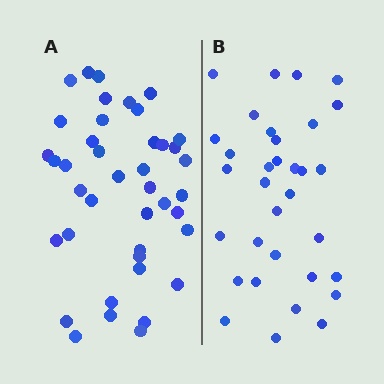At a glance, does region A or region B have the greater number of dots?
Region A (the left region) has more dots.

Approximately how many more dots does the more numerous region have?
Region A has roughly 8 or so more dots than region B.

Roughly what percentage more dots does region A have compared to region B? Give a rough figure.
About 25% more.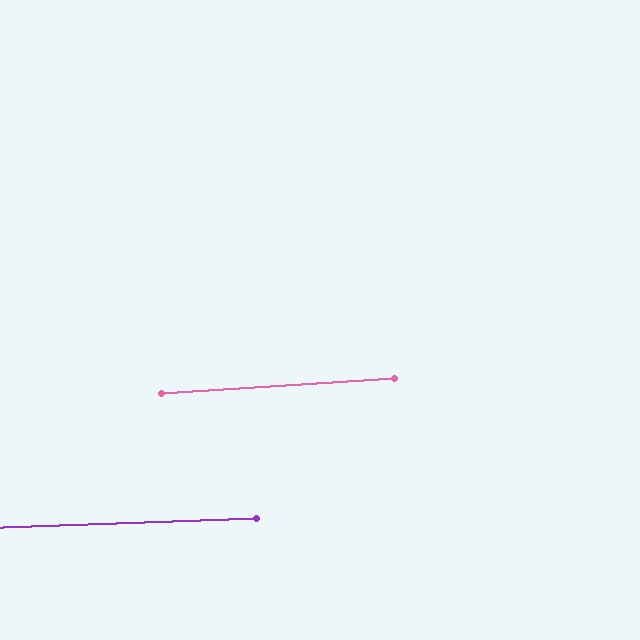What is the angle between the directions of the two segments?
Approximately 2 degrees.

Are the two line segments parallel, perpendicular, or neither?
Parallel — their directions differ by only 1.7°.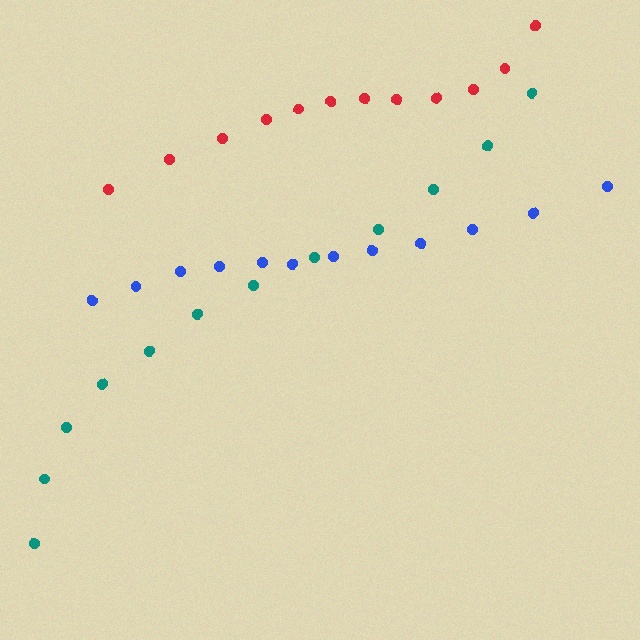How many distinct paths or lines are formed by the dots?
There are 3 distinct paths.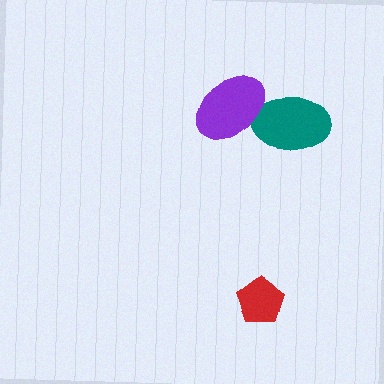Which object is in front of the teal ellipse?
The purple ellipse is in front of the teal ellipse.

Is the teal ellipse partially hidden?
Yes, it is partially covered by another shape.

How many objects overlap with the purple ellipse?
1 object overlaps with the purple ellipse.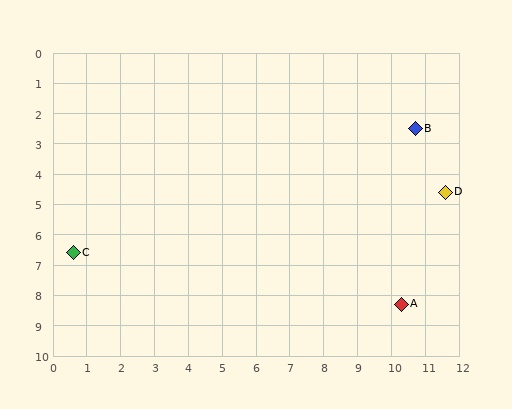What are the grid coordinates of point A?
Point A is at approximately (10.3, 8.3).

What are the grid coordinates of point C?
Point C is at approximately (0.6, 6.6).